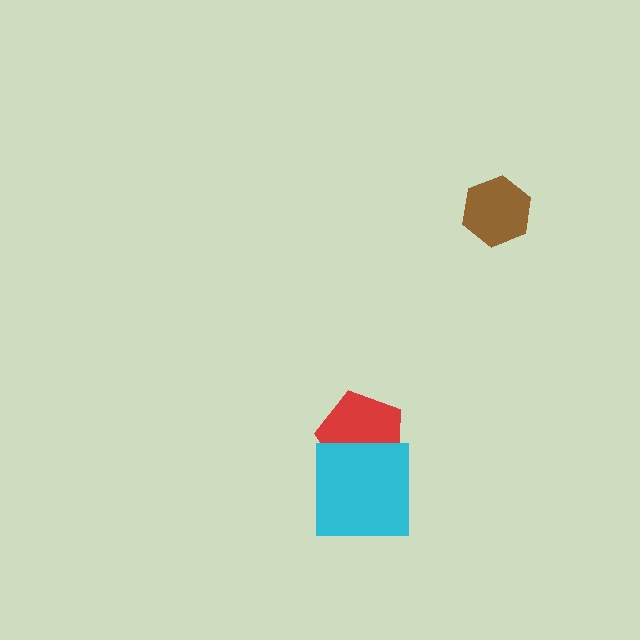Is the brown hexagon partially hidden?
No, no other shape covers it.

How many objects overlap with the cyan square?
1 object overlaps with the cyan square.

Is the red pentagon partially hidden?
Yes, it is partially covered by another shape.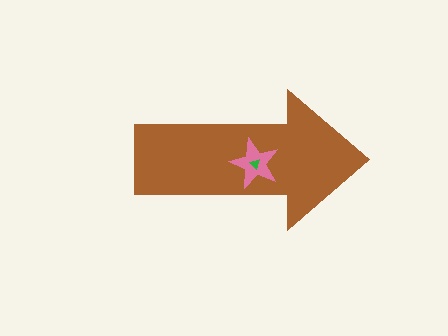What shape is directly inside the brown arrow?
The pink star.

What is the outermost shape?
The brown arrow.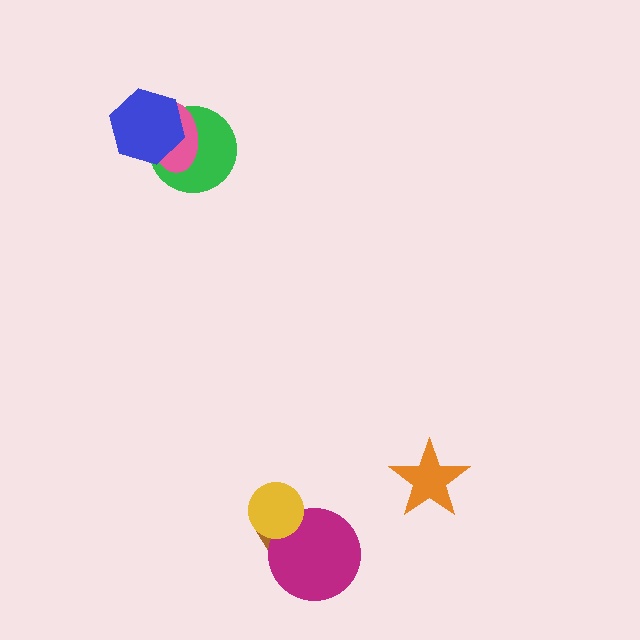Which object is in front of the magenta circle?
The yellow circle is in front of the magenta circle.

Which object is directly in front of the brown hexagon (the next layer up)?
The magenta circle is directly in front of the brown hexagon.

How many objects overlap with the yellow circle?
2 objects overlap with the yellow circle.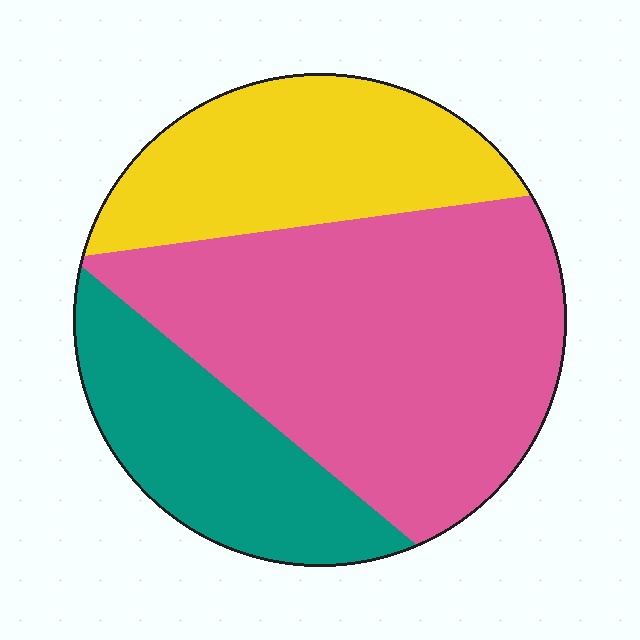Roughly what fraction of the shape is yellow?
Yellow takes up about one quarter (1/4) of the shape.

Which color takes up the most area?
Pink, at roughly 50%.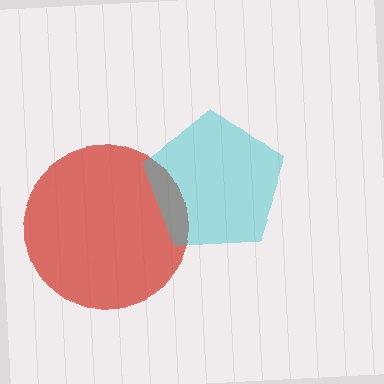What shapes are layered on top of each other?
The layered shapes are: a red circle, a cyan pentagon.